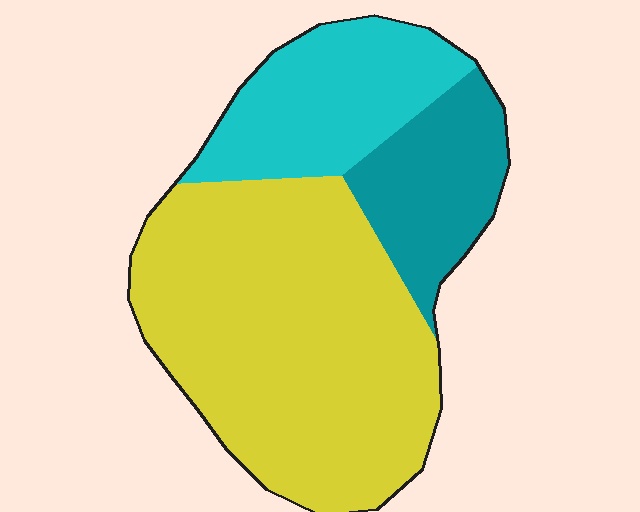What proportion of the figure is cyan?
Cyan takes up about one quarter (1/4) of the figure.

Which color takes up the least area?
Teal, at roughly 20%.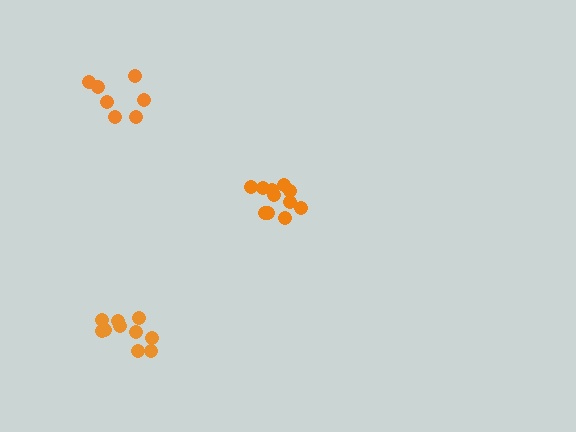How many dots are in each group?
Group 1: 10 dots, Group 2: 11 dots, Group 3: 7 dots (28 total).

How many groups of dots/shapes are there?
There are 3 groups.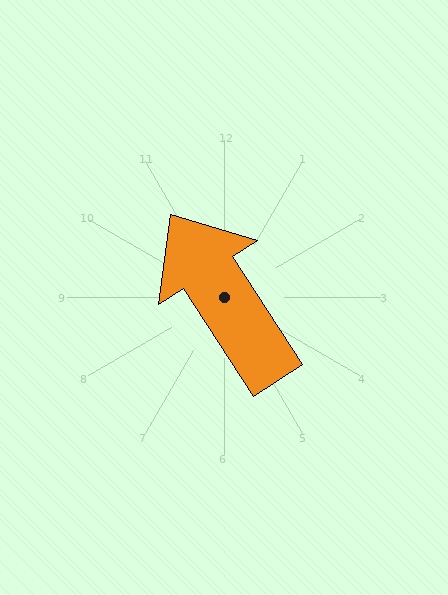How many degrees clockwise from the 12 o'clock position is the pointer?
Approximately 327 degrees.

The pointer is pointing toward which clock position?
Roughly 11 o'clock.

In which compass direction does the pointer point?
Northwest.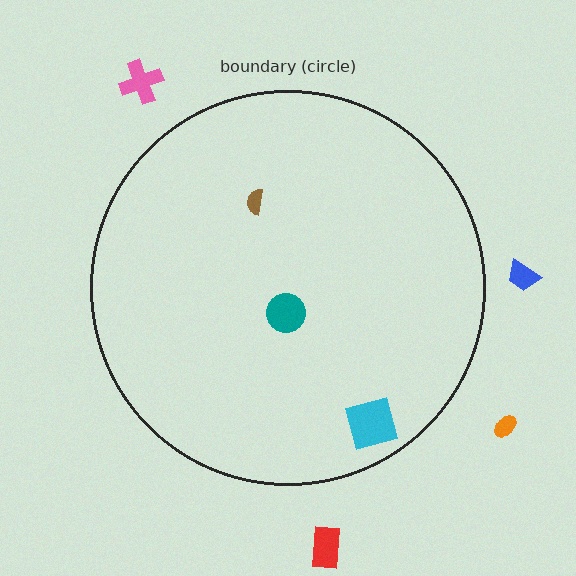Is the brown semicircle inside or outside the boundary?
Inside.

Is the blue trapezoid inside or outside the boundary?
Outside.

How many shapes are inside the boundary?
3 inside, 4 outside.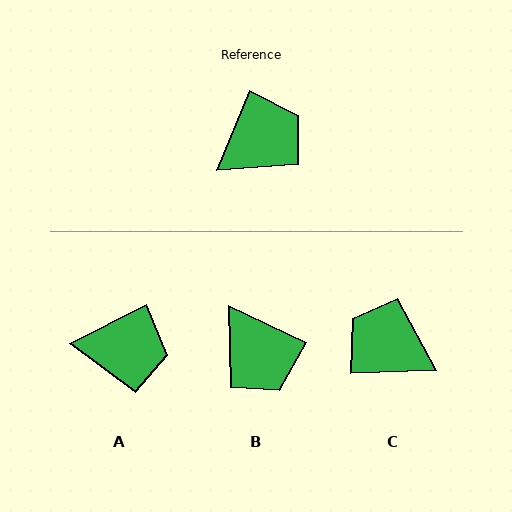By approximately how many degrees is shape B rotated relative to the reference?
Approximately 93 degrees clockwise.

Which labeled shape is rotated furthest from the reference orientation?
C, about 115 degrees away.